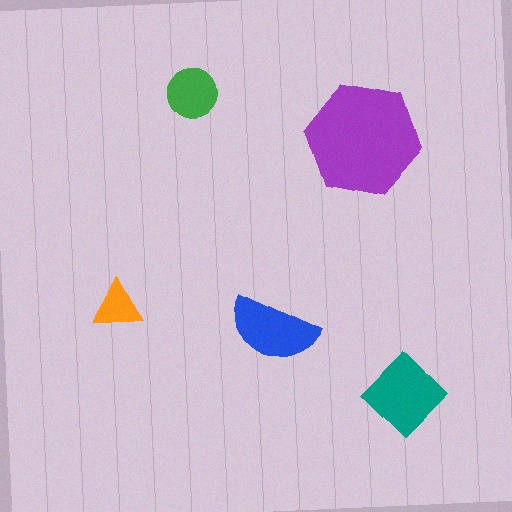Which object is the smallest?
The orange triangle.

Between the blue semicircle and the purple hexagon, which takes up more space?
The purple hexagon.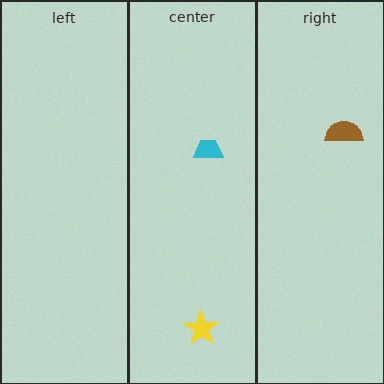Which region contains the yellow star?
The center region.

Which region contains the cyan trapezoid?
The center region.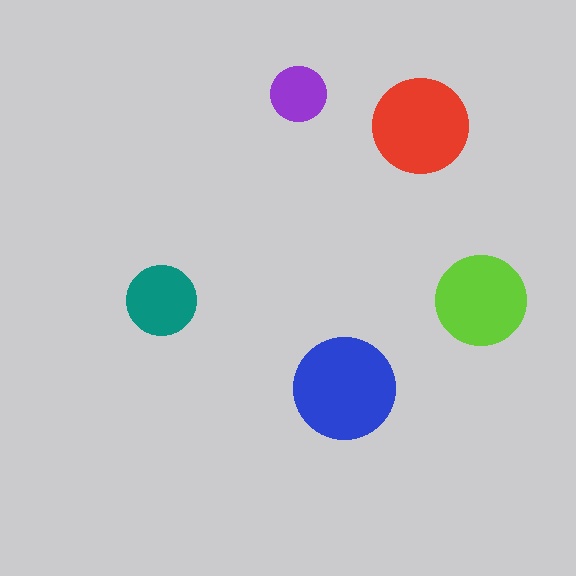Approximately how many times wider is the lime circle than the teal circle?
About 1.5 times wider.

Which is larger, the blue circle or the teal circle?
The blue one.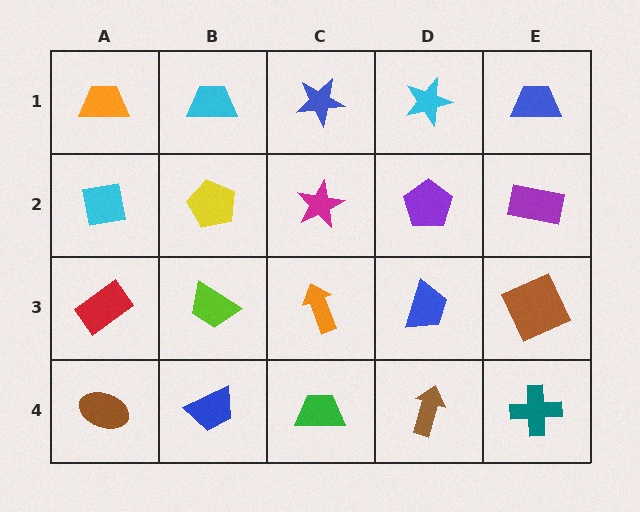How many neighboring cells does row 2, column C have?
4.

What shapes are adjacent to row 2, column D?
A cyan star (row 1, column D), a blue trapezoid (row 3, column D), a magenta star (row 2, column C), a purple rectangle (row 2, column E).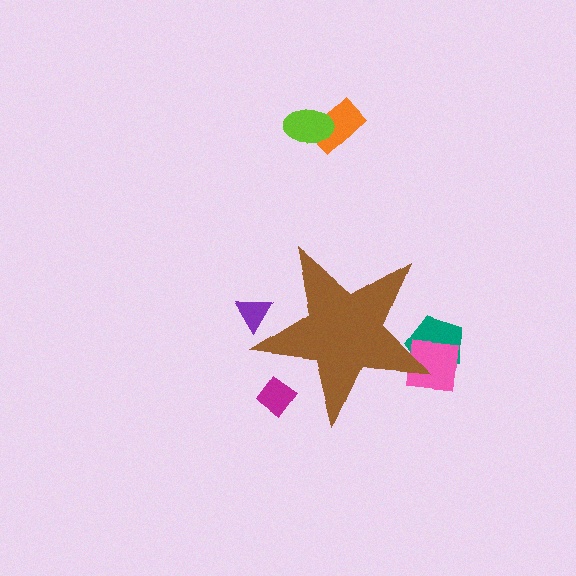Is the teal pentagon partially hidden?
Yes, the teal pentagon is partially hidden behind the brown star.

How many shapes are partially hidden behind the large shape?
4 shapes are partially hidden.